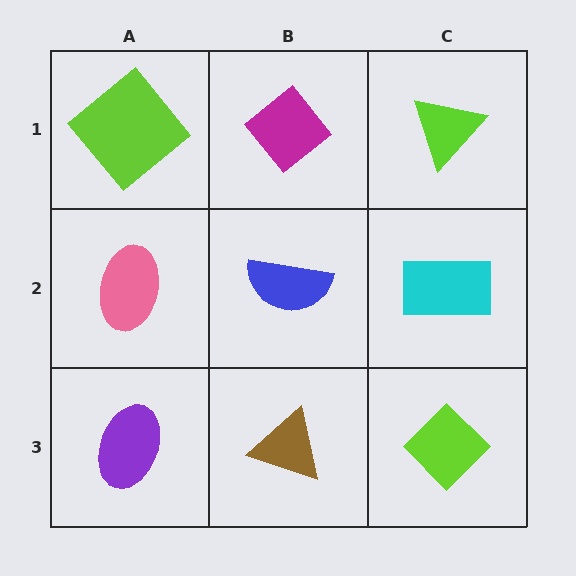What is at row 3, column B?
A brown triangle.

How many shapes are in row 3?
3 shapes.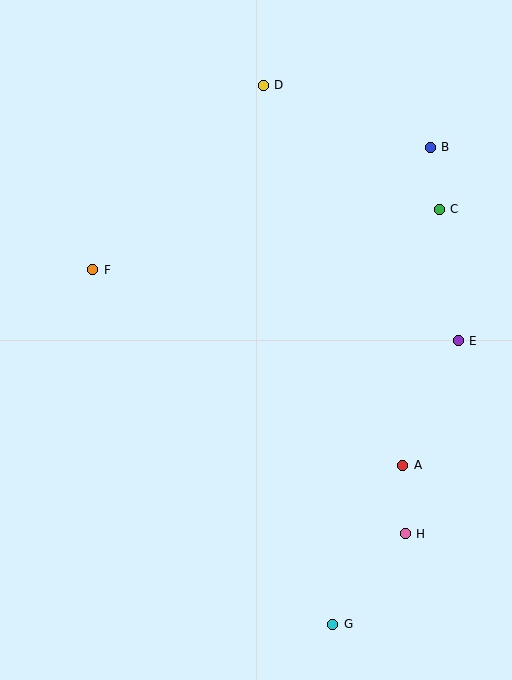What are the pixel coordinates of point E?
Point E is at (458, 341).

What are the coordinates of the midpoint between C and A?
The midpoint between C and A is at (421, 337).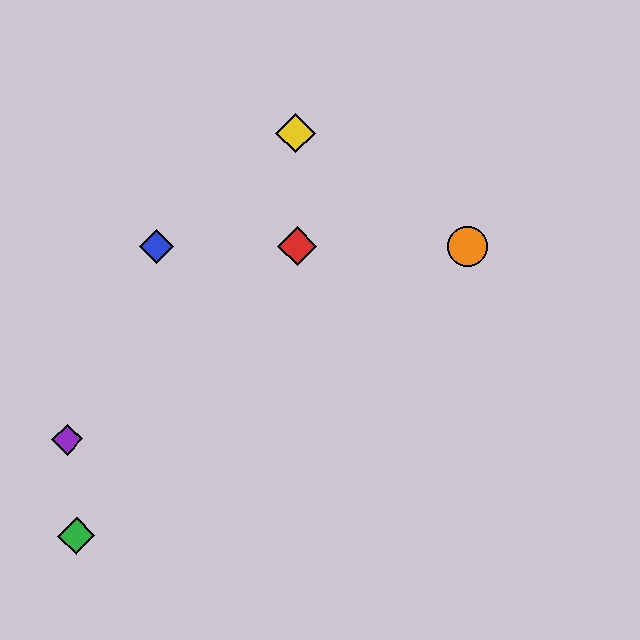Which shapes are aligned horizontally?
The red diamond, the blue diamond, the orange circle are aligned horizontally.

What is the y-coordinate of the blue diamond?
The blue diamond is at y≈247.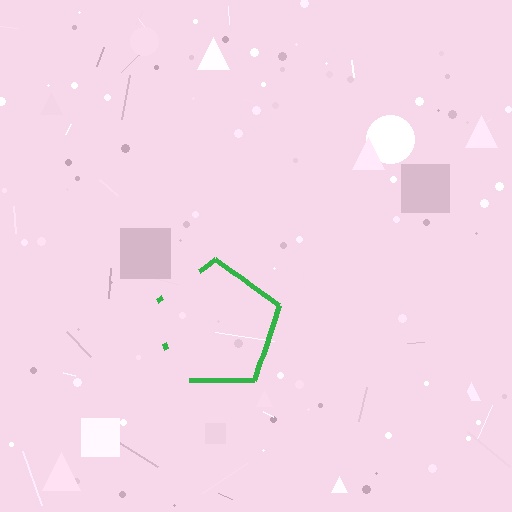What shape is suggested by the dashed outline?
The dashed outline suggests a pentagon.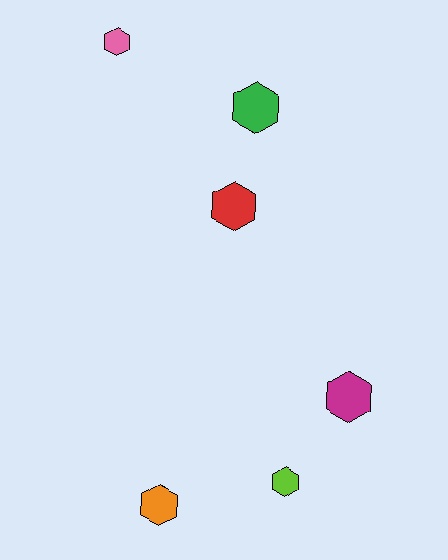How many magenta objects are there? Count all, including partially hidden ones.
There is 1 magenta object.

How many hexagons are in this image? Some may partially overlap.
There are 6 hexagons.